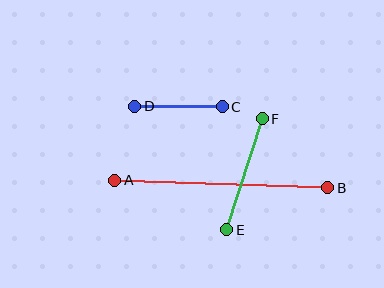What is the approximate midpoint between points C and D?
The midpoint is at approximately (178, 106) pixels.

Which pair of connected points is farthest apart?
Points A and B are farthest apart.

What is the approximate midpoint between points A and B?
The midpoint is at approximately (221, 184) pixels.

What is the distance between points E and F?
The distance is approximately 117 pixels.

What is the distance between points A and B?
The distance is approximately 213 pixels.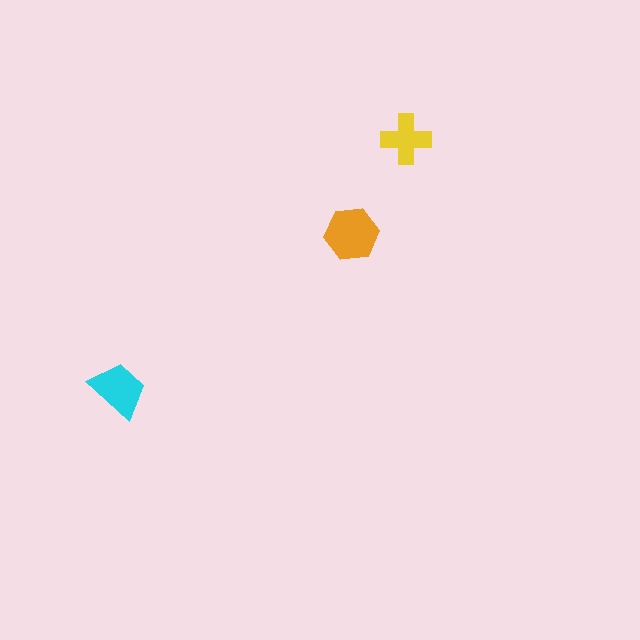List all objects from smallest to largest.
The yellow cross, the cyan trapezoid, the orange hexagon.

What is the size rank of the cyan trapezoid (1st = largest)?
2nd.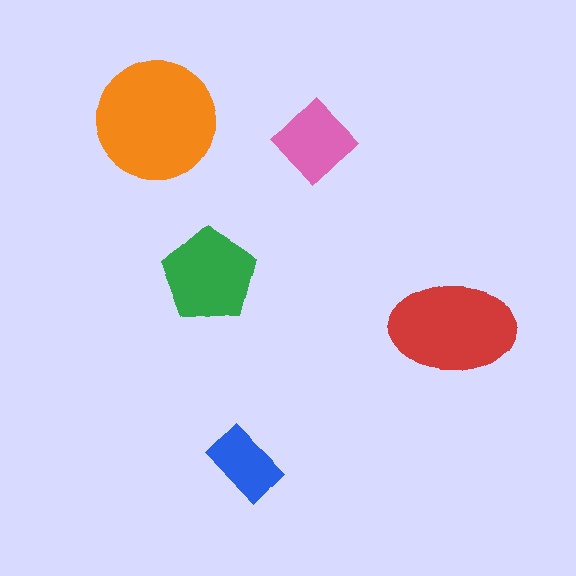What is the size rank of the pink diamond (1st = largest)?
4th.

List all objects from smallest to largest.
The blue rectangle, the pink diamond, the green pentagon, the red ellipse, the orange circle.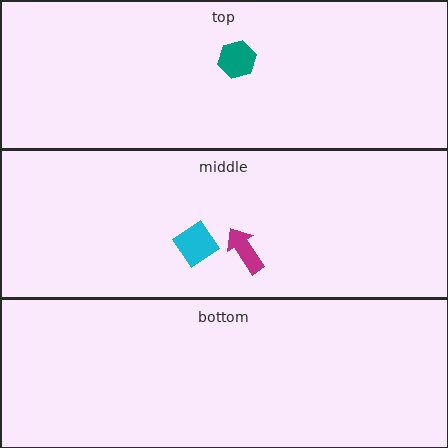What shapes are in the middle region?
The magenta arrow, the cyan diamond.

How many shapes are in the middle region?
2.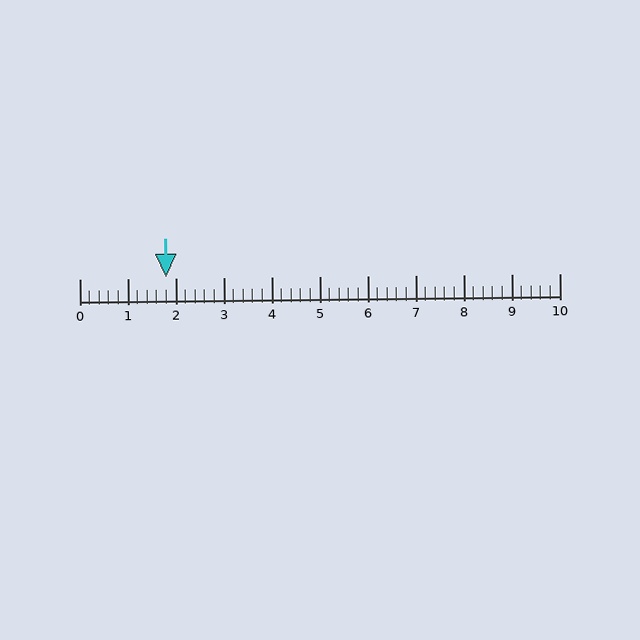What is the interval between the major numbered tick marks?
The major tick marks are spaced 1 units apart.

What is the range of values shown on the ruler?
The ruler shows values from 0 to 10.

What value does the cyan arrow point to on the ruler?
The cyan arrow points to approximately 1.8.